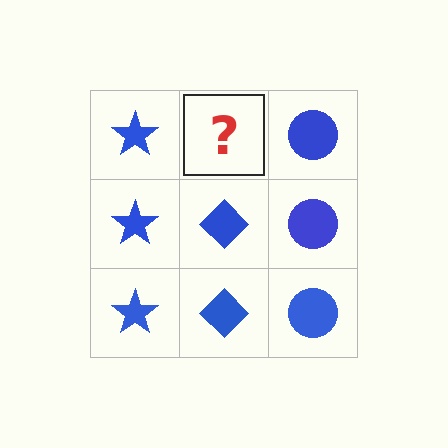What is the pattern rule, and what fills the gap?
The rule is that each column has a consistent shape. The gap should be filled with a blue diamond.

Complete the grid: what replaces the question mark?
The question mark should be replaced with a blue diamond.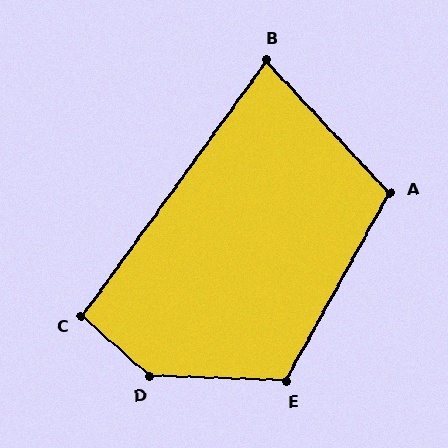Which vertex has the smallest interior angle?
B, at approximately 79 degrees.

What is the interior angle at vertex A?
Approximately 108 degrees (obtuse).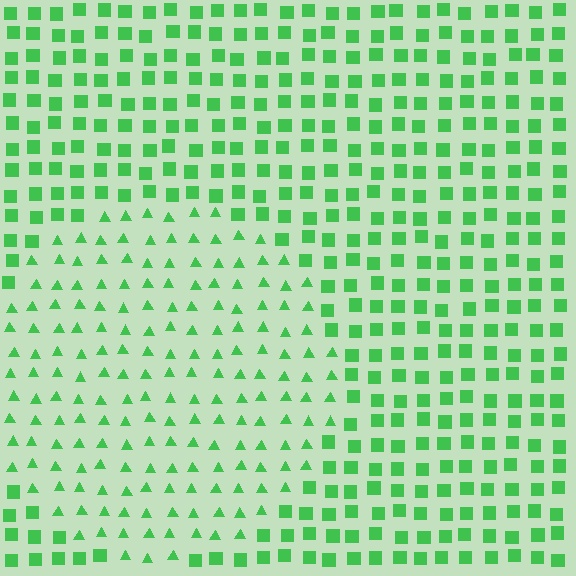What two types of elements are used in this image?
The image uses triangles inside the circle region and squares outside it.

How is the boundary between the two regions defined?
The boundary is defined by a change in element shape: triangles inside vs. squares outside. All elements share the same color and spacing.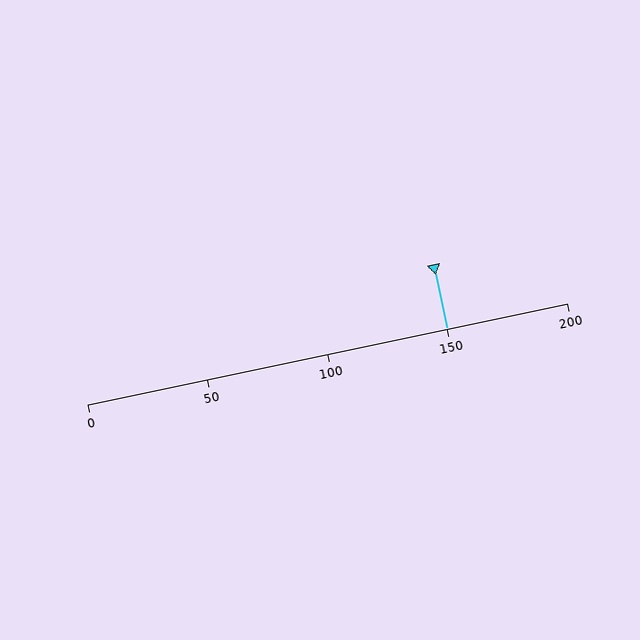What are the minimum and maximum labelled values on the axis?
The axis runs from 0 to 200.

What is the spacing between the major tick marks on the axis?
The major ticks are spaced 50 apart.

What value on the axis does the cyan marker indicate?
The marker indicates approximately 150.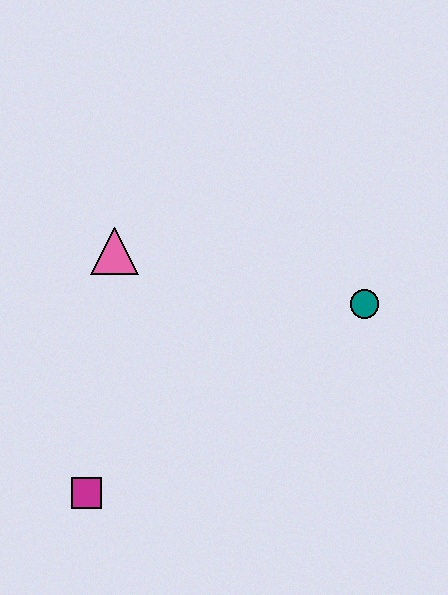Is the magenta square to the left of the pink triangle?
Yes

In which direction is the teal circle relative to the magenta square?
The teal circle is to the right of the magenta square.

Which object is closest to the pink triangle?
The magenta square is closest to the pink triangle.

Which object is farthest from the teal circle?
The magenta square is farthest from the teal circle.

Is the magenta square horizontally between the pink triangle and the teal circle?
No